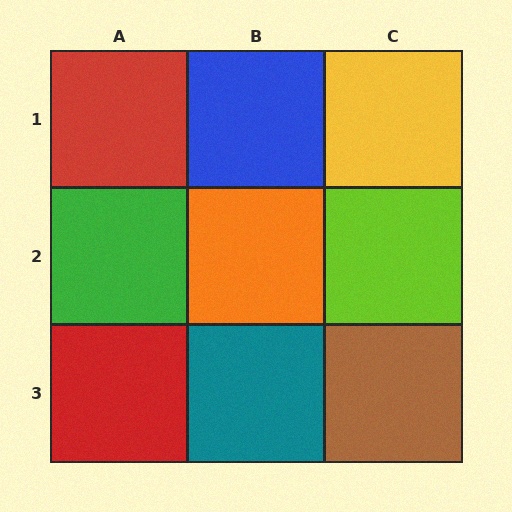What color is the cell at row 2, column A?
Green.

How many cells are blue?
1 cell is blue.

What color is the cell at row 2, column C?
Lime.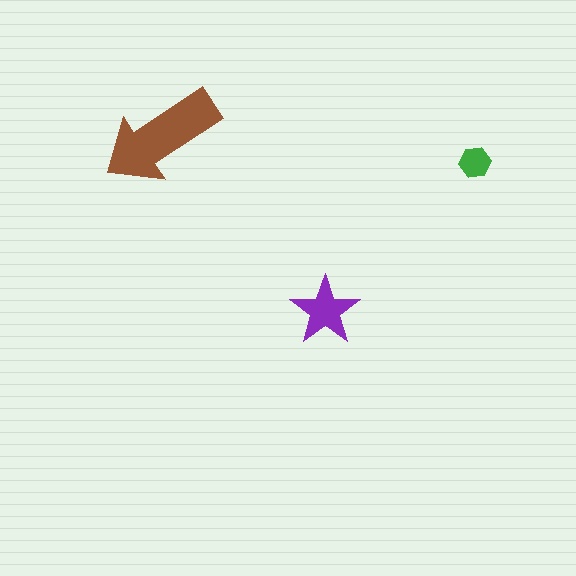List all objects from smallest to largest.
The green hexagon, the purple star, the brown arrow.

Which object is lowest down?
The purple star is bottommost.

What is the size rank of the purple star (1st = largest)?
2nd.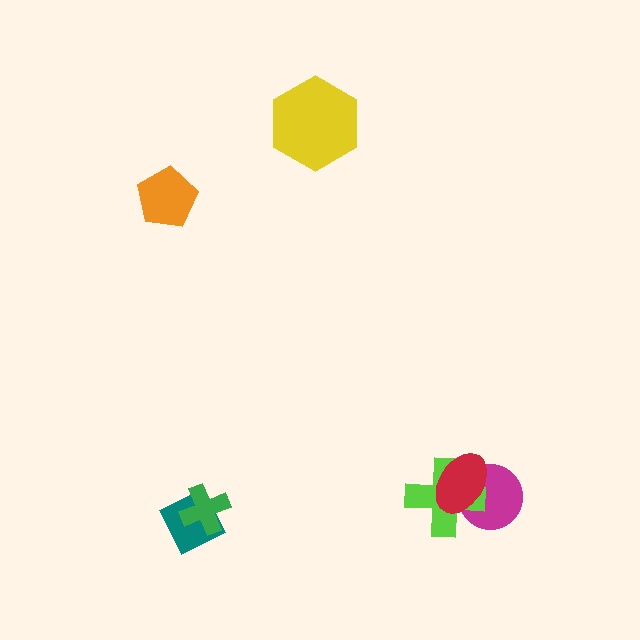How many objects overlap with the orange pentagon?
0 objects overlap with the orange pentagon.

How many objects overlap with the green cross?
1 object overlaps with the green cross.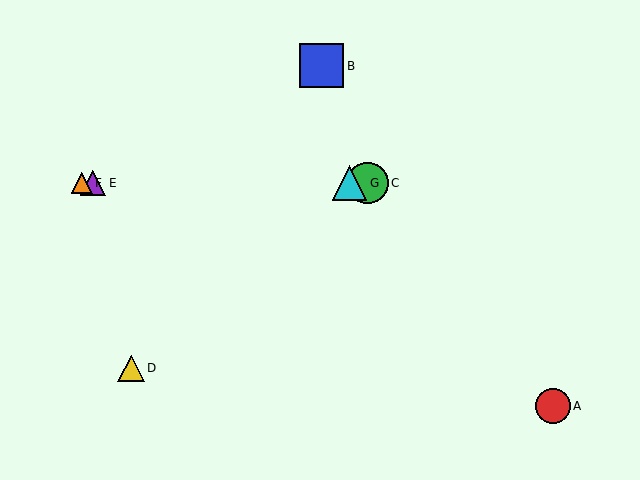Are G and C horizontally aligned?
Yes, both are at y≈183.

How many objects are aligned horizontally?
4 objects (C, E, F, G) are aligned horizontally.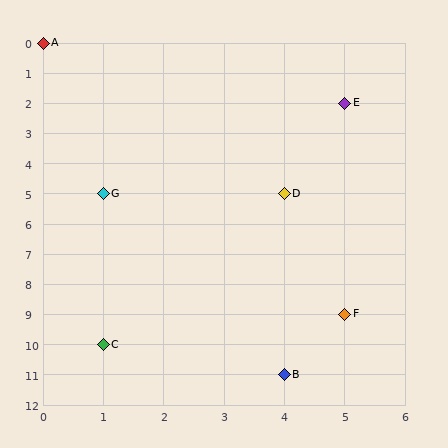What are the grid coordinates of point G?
Point G is at grid coordinates (1, 5).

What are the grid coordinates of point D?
Point D is at grid coordinates (4, 5).